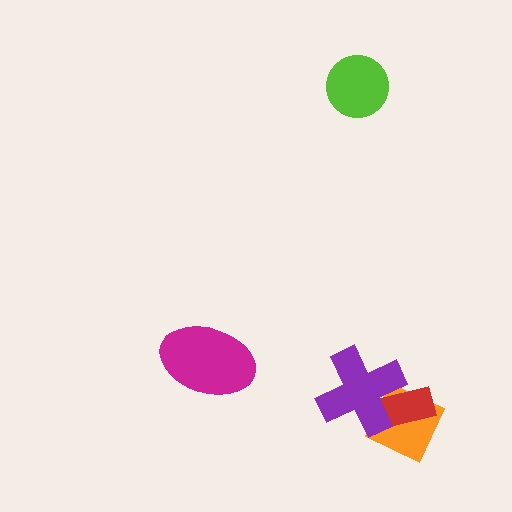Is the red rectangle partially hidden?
Yes, it is partially covered by another shape.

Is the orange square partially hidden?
Yes, it is partially covered by another shape.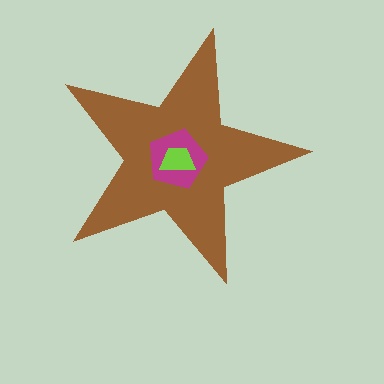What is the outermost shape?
The brown star.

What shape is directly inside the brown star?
The magenta pentagon.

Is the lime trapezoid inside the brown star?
Yes.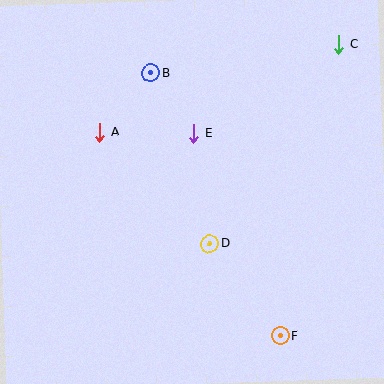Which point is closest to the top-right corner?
Point C is closest to the top-right corner.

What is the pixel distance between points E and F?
The distance between E and F is 220 pixels.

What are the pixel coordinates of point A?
Point A is at (100, 133).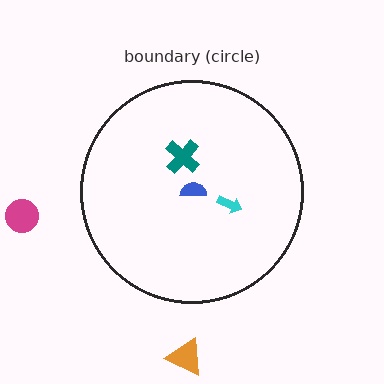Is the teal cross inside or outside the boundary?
Inside.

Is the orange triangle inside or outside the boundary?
Outside.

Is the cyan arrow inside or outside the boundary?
Inside.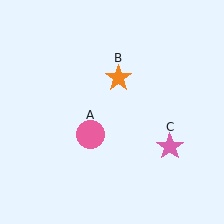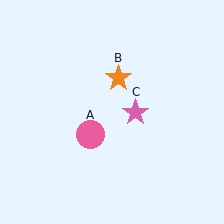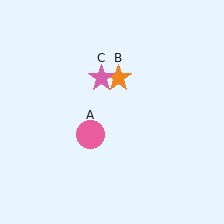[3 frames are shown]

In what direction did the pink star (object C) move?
The pink star (object C) moved up and to the left.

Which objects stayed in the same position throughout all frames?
Pink circle (object A) and orange star (object B) remained stationary.